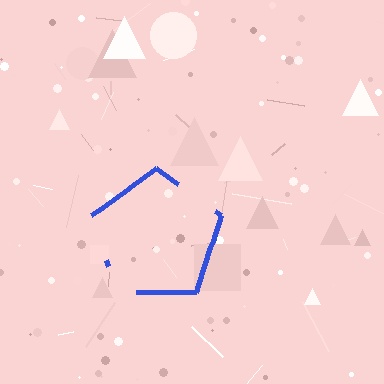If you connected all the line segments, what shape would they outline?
They would outline a pentagon.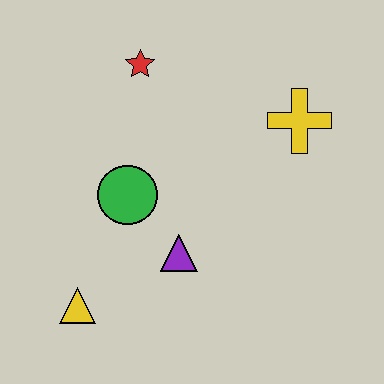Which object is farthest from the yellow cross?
The yellow triangle is farthest from the yellow cross.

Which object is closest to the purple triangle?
The green circle is closest to the purple triangle.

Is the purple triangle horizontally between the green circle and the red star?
No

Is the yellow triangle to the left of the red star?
Yes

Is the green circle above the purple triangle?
Yes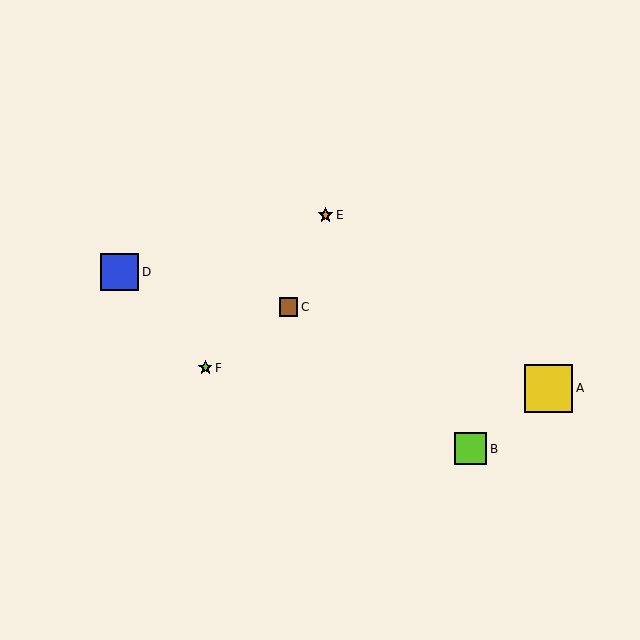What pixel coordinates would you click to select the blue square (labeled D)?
Click at (120, 272) to select the blue square D.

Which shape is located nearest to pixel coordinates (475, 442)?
The lime square (labeled B) at (471, 449) is nearest to that location.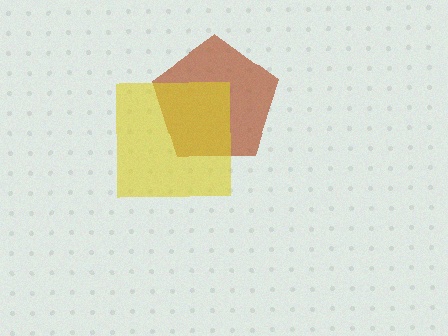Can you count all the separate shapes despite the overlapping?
Yes, there are 2 separate shapes.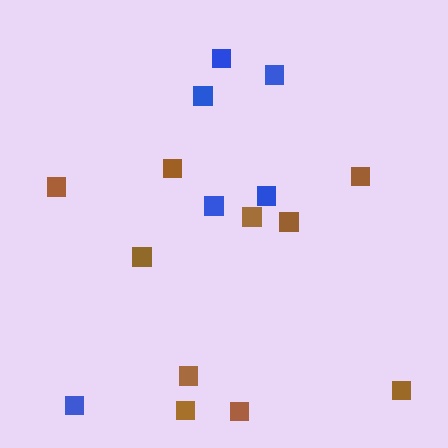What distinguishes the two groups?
There are 2 groups: one group of brown squares (10) and one group of blue squares (6).